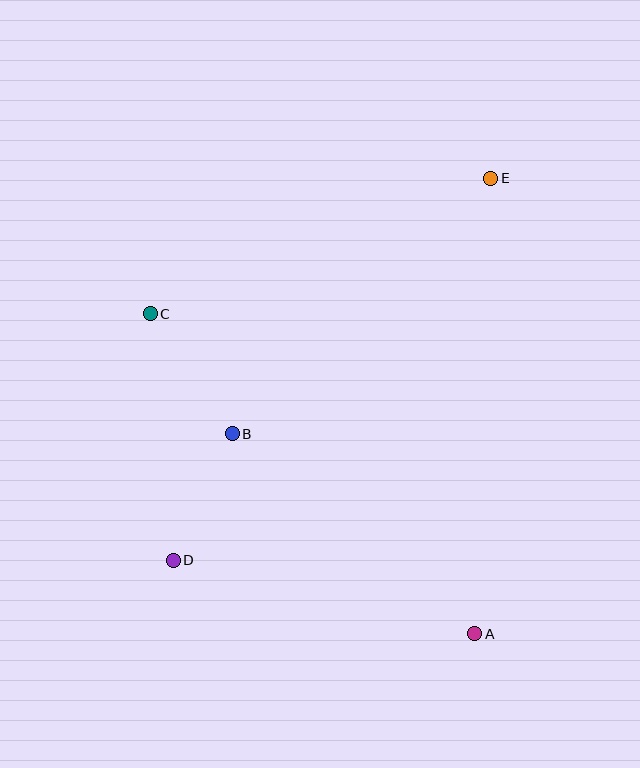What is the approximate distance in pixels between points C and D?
The distance between C and D is approximately 248 pixels.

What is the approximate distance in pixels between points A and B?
The distance between A and B is approximately 314 pixels.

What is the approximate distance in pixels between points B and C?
The distance between B and C is approximately 145 pixels.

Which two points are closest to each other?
Points B and D are closest to each other.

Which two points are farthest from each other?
Points D and E are farthest from each other.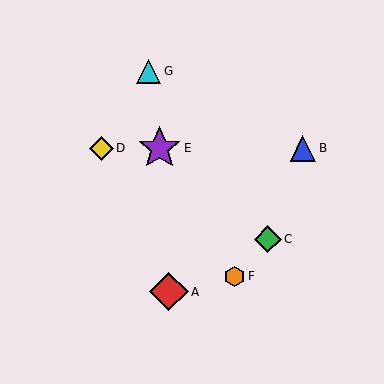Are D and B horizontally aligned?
Yes, both are at y≈148.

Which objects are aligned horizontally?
Objects B, D, E are aligned horizontally.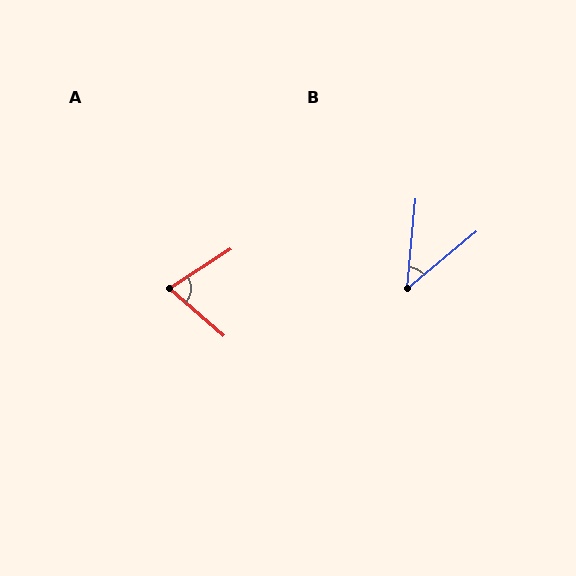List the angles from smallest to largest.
B (44°), A (74°).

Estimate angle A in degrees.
Approximately 74 degrees.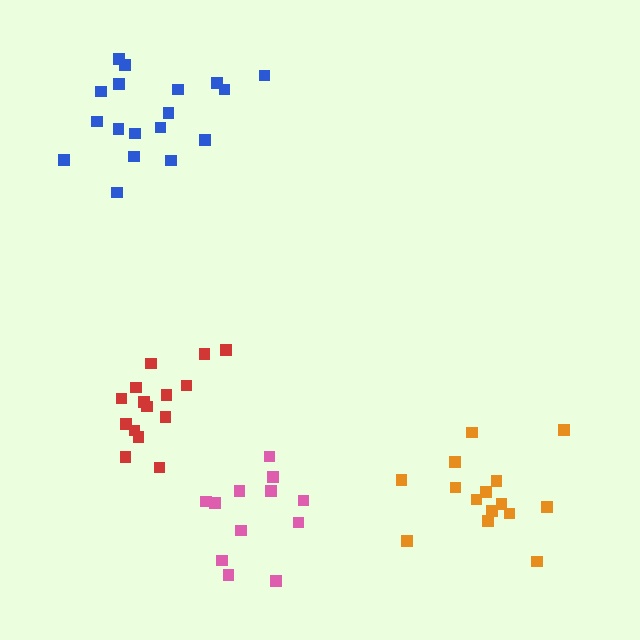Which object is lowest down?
The pink cluster is bottommost.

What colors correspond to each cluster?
The clusters are colored: blue, pink, red, orange.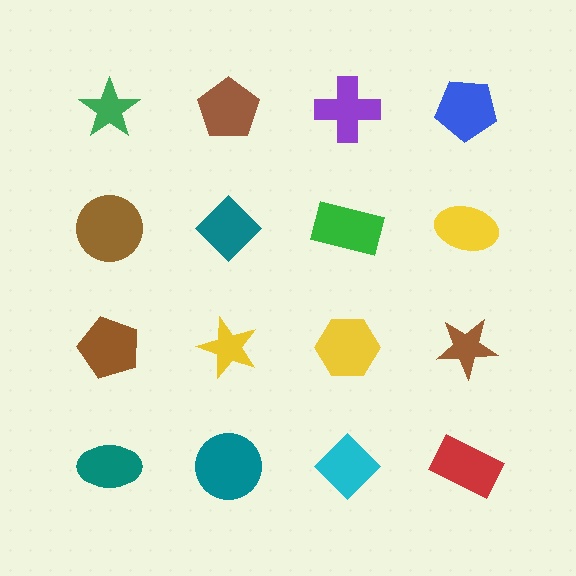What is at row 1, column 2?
A brown pentagon.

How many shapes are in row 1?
4 shapes.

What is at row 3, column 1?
A brown pentagon.